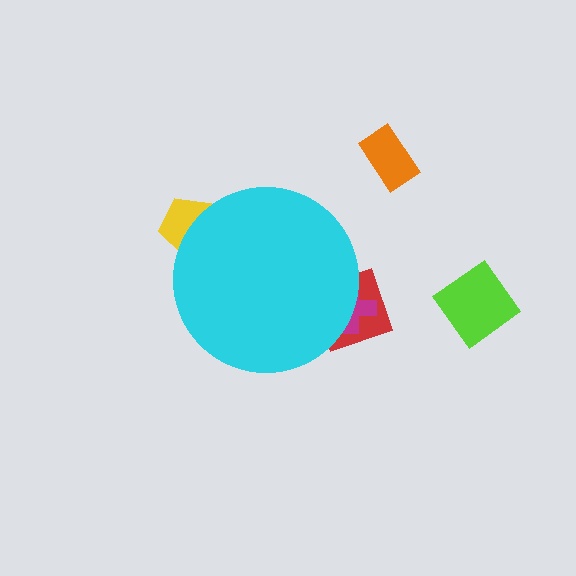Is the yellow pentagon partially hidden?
Yes, the yellow pentagon is partially hidden behind the cyan circle.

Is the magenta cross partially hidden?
Yes, the magenta cross is partially hidden behind the cyan circle.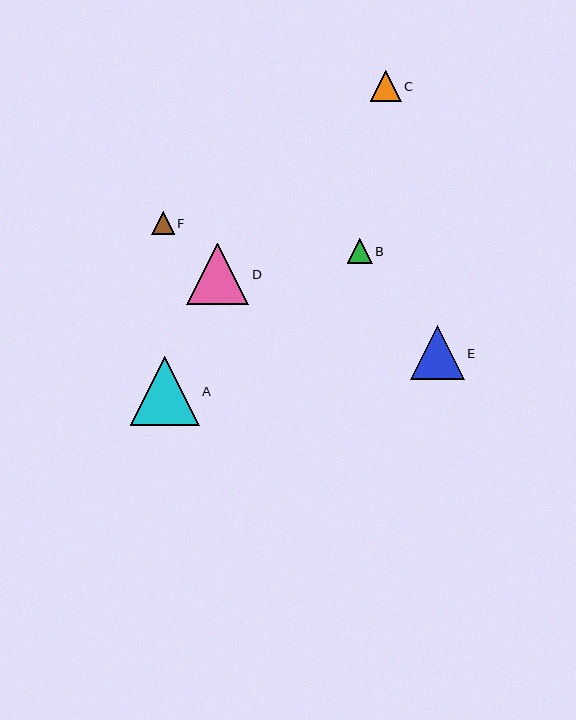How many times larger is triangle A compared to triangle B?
Triangle A is approximately 2.8 times the size of triangle B.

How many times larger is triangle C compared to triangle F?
Triangle C is approximately 1.4 times the size of triangle F.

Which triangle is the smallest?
Triangle F is the smallest with a size of approximately 23 pixels.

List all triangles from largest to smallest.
From largest to smallest: A, D, E, C, B, F.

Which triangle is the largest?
Triangle A is the largest with a size of approximately 68 pixels.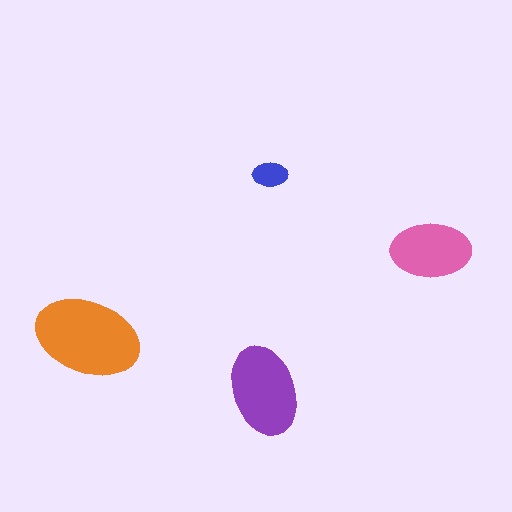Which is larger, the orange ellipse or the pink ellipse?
The orange one.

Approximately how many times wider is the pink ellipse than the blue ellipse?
About 2.5 times wider.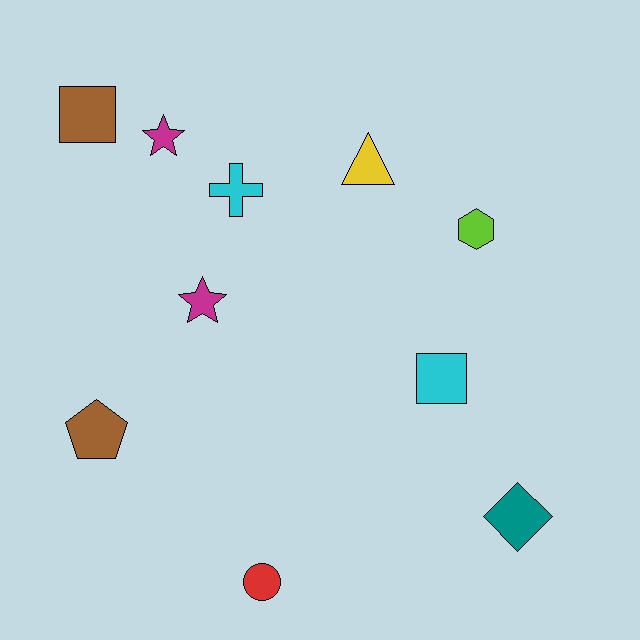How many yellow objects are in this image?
There is 1 yellow object.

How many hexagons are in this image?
There is 1 hexagon.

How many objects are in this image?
There are 10 objects.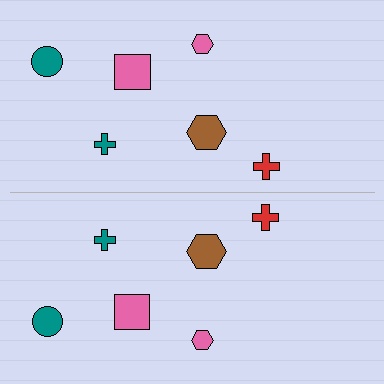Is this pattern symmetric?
Yes, this pattern has bilateral (reflection) symmetry.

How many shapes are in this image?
There are 12 shapes in this image.